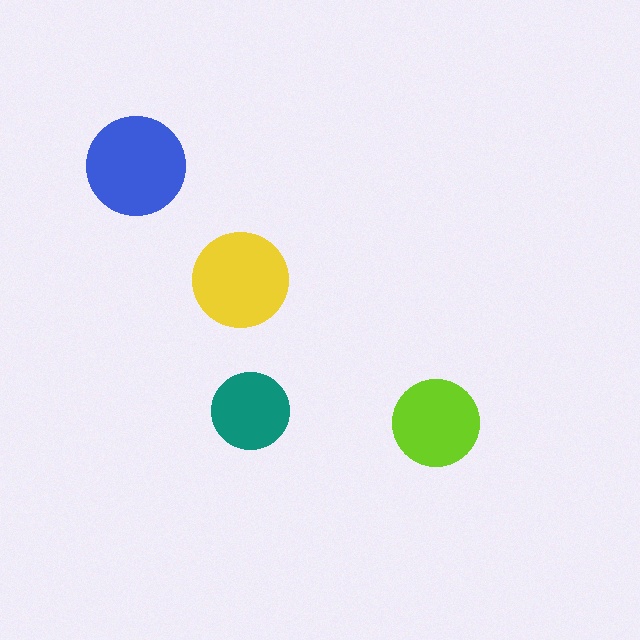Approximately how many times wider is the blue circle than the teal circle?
About 1.5 times wider.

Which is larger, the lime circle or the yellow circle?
The yellow one.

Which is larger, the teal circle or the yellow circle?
The yellow one.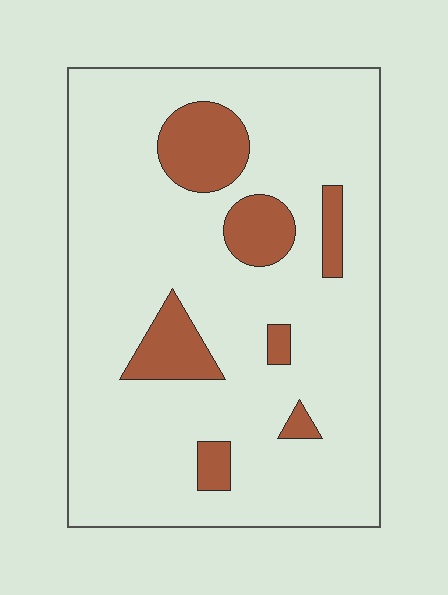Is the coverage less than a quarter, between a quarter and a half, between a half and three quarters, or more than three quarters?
Less than a quarter.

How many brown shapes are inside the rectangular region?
7.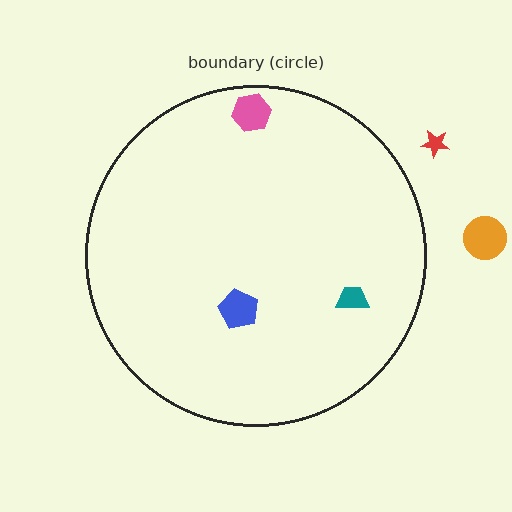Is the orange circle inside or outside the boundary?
Outside.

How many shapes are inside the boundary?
3 inside, 2 outside.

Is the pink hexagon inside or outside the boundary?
Inside.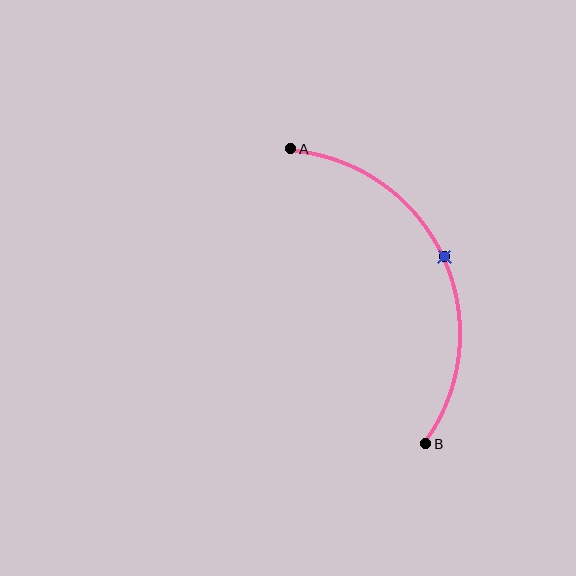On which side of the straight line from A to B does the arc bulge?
The arc bulges to the right of the straight line connecting A and B.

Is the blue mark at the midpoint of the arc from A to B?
Yes. The blue mark lies on the arc at equal arc-length from both A and B — it is the arc midpoint.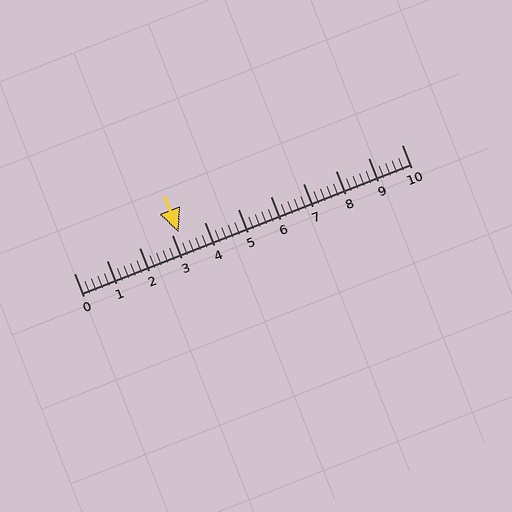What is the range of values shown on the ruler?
The ruler shows values from 0 to 10.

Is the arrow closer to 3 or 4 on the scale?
The arrow is closer to 3.